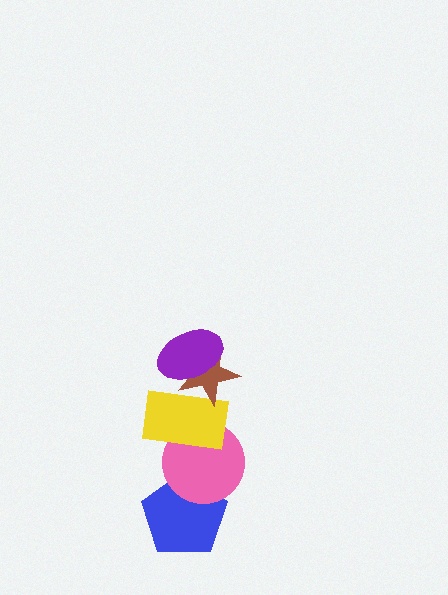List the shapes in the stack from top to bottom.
From top to bottom: the purple ellipse, the brown star, the yellow rectangle, the pink circle, the blue pentagon.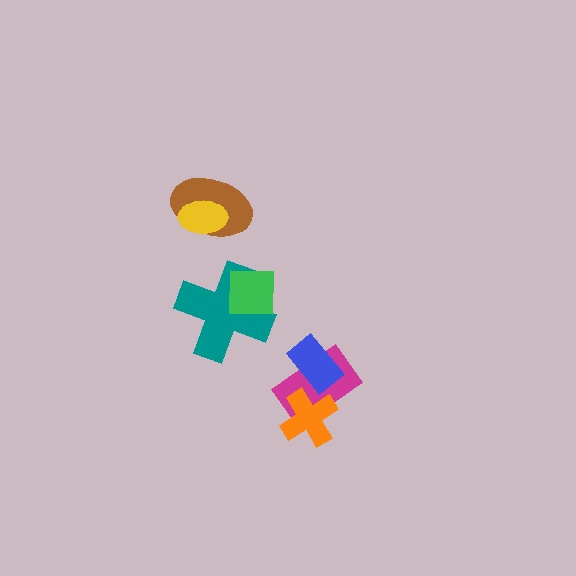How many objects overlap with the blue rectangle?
1 object overlaps with the blue rectangle.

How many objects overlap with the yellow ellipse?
1 object overlaps with the yellow ellipse.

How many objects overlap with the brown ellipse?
1 object overlaps with the brown ellipse.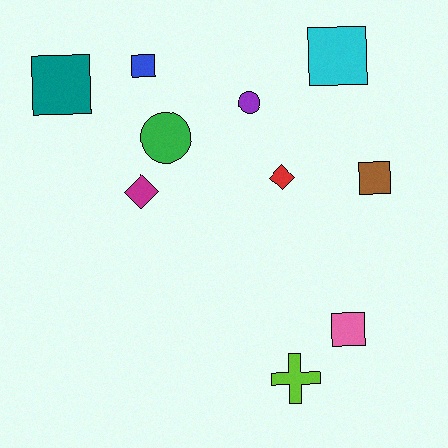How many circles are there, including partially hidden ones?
There are 2 circles.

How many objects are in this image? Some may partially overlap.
There are 10 objects.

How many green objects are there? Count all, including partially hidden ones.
There is 1 green object.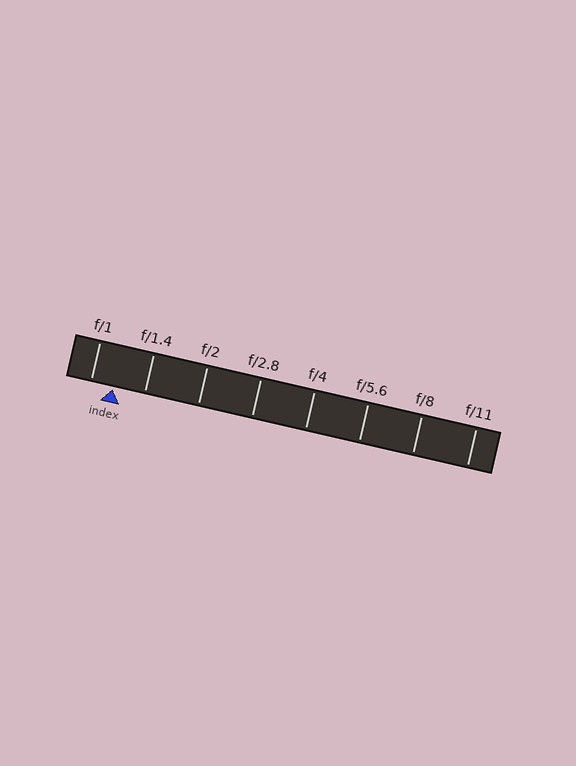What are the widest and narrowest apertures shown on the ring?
The widest aperture shown is f/1 and the narrowest is f/11.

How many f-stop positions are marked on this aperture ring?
There are 8 f-stop positions marked.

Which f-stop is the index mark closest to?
The index mark is closest to f/1.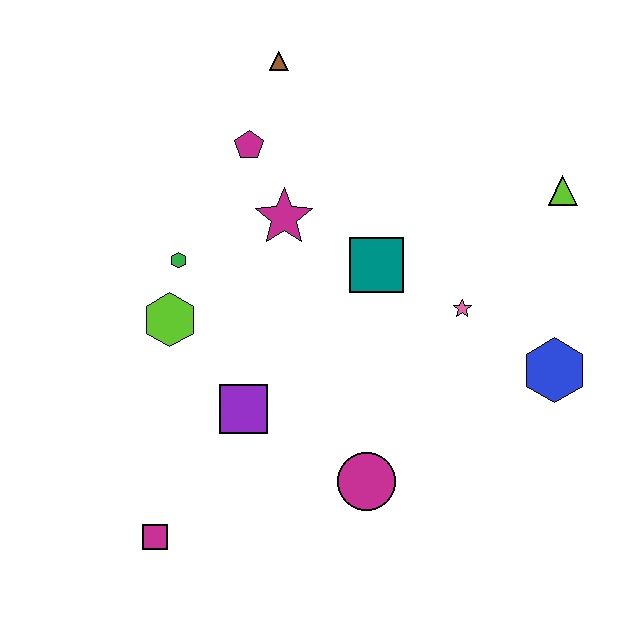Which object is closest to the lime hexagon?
The green hexagon is closest to the lime hexagon.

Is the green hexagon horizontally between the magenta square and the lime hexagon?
No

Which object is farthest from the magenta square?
The lime triangle is farthest from the magenta square.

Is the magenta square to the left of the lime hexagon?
Yes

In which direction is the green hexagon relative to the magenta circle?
The green hexagon is above the magenta circle.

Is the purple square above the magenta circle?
Yes